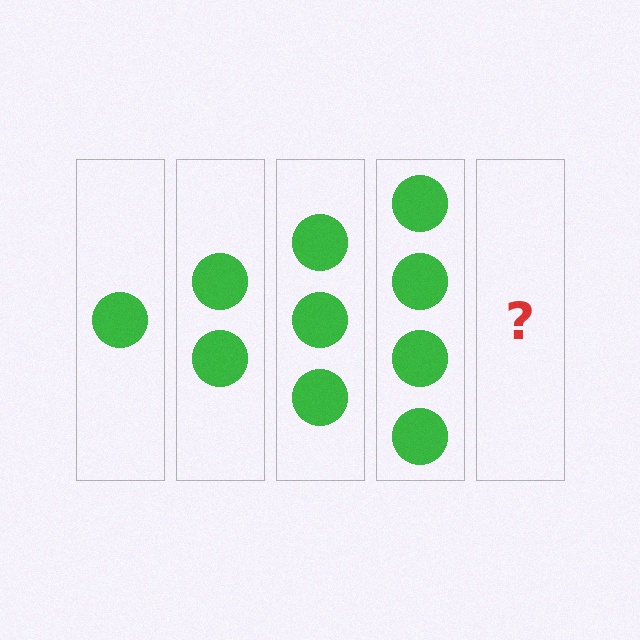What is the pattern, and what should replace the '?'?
The pattern is that each step adds one more circle. The '?' should be 5 circles.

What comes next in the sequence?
The next element should be 5 circles.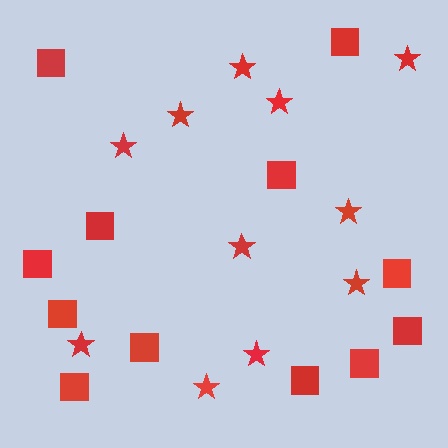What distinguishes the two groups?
There are 2 groups: one group of stars (11) and one group of squares (12).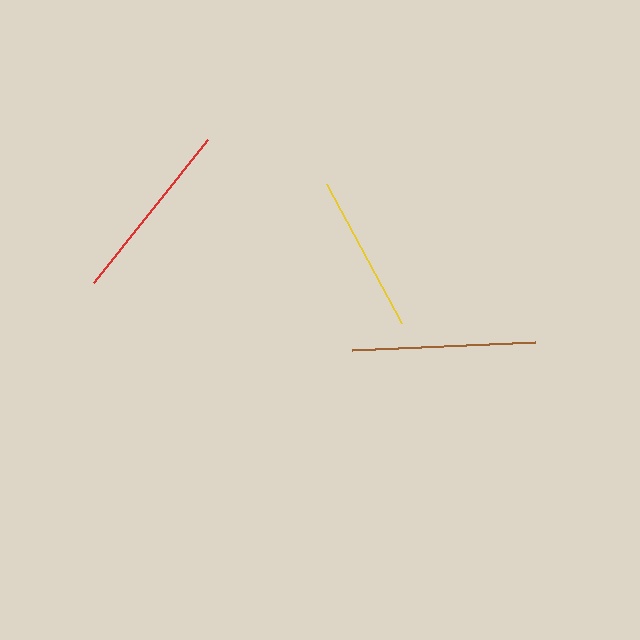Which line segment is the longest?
The red line is the longest at approximately 183 pixels.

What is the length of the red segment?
The red segment is approximately 183 pixels long.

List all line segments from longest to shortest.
From longest to shortest: red, brown, yellow.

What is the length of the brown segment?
The brown segment is approximately 183 pixels long.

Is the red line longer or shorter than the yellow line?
The red line is longer than the yellow line.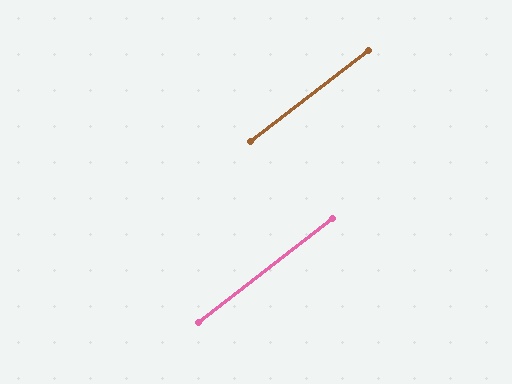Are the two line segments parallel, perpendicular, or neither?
Parallel — their directions differ by only 0.0°.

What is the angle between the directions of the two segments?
Approximately 0 degrees.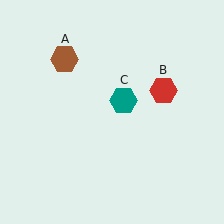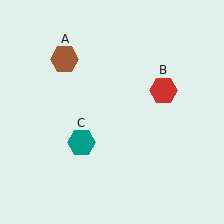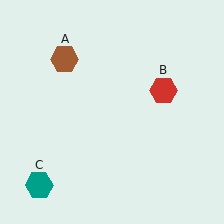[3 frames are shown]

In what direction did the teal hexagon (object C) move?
The teal hexagon (object C) moved down and to the left.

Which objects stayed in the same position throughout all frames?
Brown hexagon (object A) and red hexagon (object B) remained stationary.